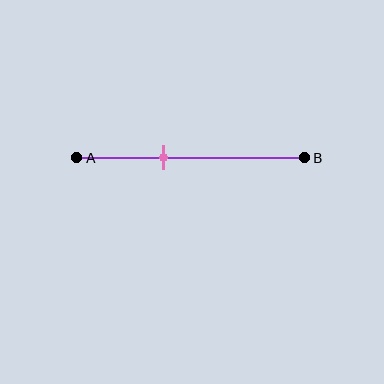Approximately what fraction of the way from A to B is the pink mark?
The pink mark is approximately 40% of the way from A to B.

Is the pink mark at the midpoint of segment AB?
No, the mark is at about 40% from A, not at the 50% midpoint.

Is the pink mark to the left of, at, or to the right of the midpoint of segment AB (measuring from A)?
The pink mark is to the left of the midpoint of segment AB.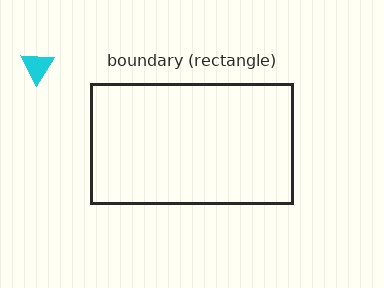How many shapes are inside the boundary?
0 inside, 1 outside.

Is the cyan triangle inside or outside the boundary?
Outside.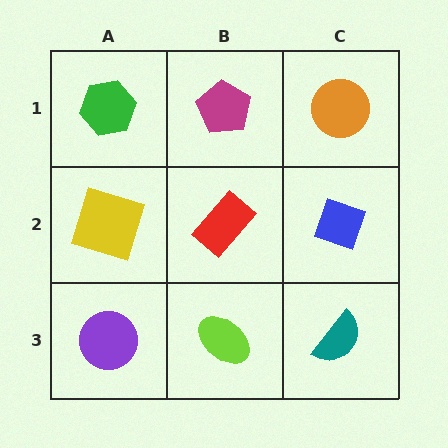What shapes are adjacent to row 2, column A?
A green hexagon (row 1, column A), a purple circle (row 3, column A), a red rectangle (row 2, column B).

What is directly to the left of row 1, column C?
A magenta pentagon.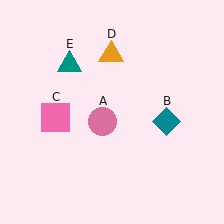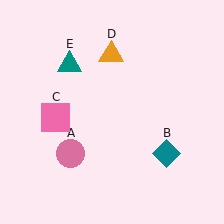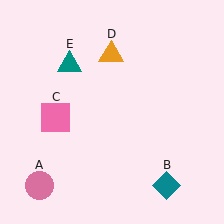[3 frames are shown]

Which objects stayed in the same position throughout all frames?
Pink square (object C) and orange triangle (object D) and teal triangle (object E) remained stationary.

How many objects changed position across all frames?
2 objects changed position: pink circle (object A), teal diamond (object B).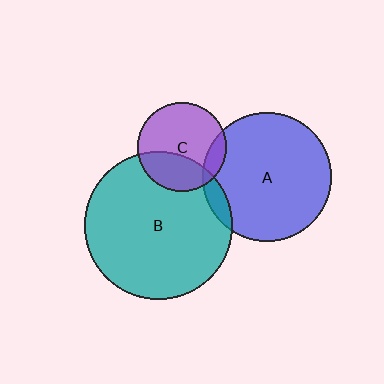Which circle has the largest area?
Circle B (teal).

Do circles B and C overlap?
Yes.